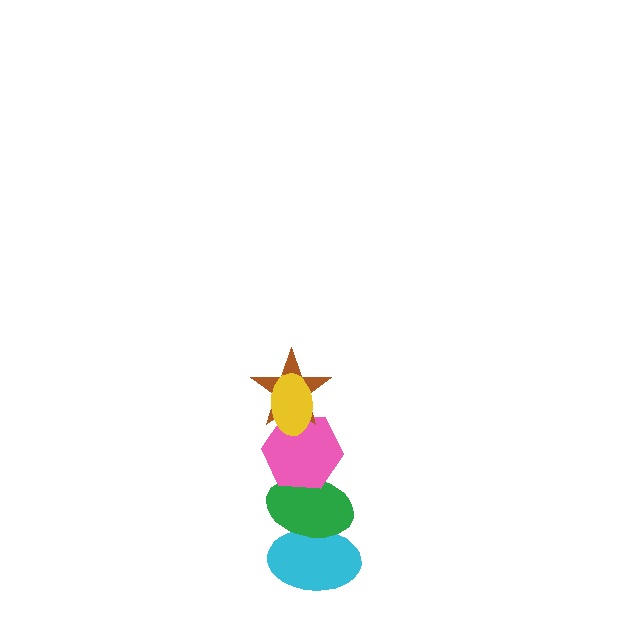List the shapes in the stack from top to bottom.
From top to bottom: the yellow ellipse, the brown star, the pink hexagon, the green ellipse, the cyan ellipse.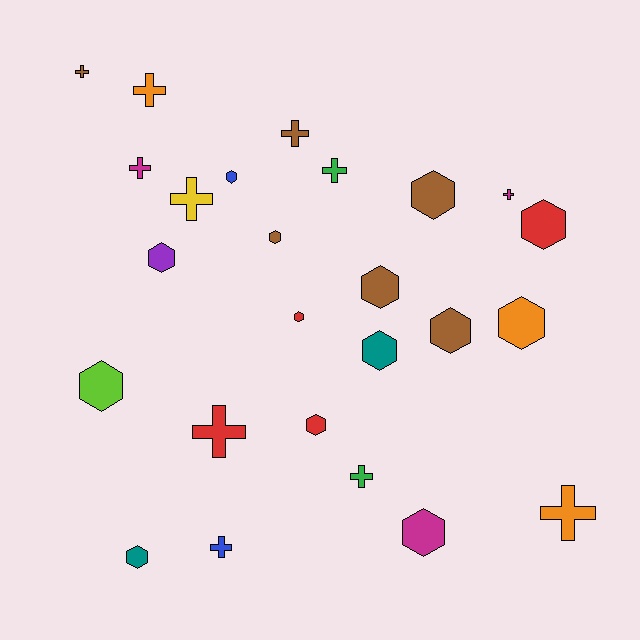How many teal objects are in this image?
There are 2 teal objects.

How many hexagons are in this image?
There are 14 hexagons.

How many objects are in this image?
There are 25 objects.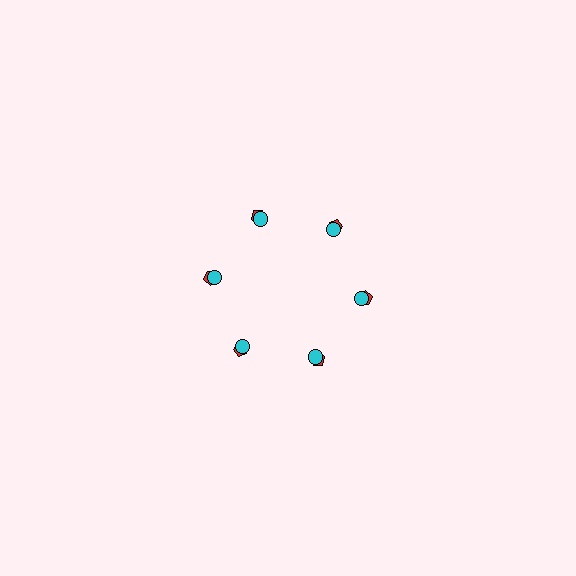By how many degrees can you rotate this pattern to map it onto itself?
The pattern maps onto itself every 60 degrees of rotation.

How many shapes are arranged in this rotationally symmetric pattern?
There are 12 shapes, arranged in 6 groups of 2.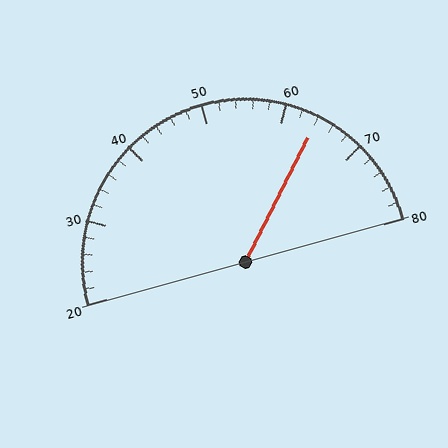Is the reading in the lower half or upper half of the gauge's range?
The reading is in the upper half of the range (20 to 80).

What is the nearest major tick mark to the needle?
The nearest major tick mark is 60.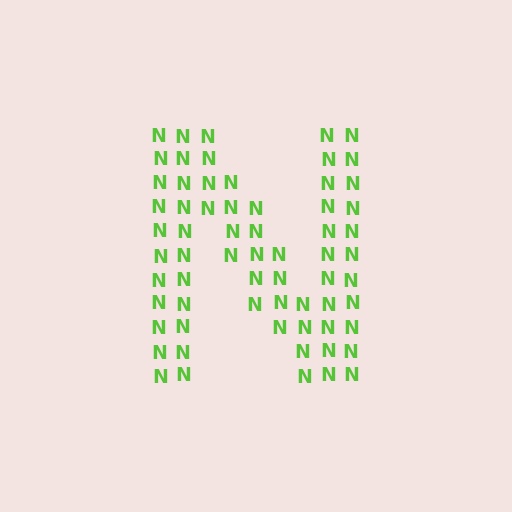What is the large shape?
The large shape is the letter N.